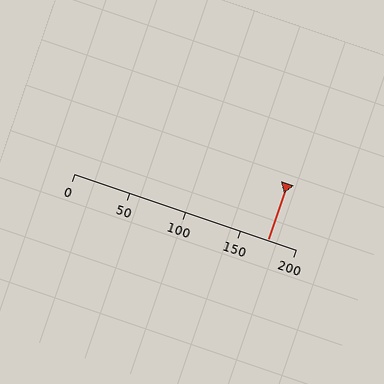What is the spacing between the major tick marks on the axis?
The major ticks are spaced 50 apart.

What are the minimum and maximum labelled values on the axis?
The axis runs from 0 to 200.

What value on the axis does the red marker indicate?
The marker indicates approximately 175.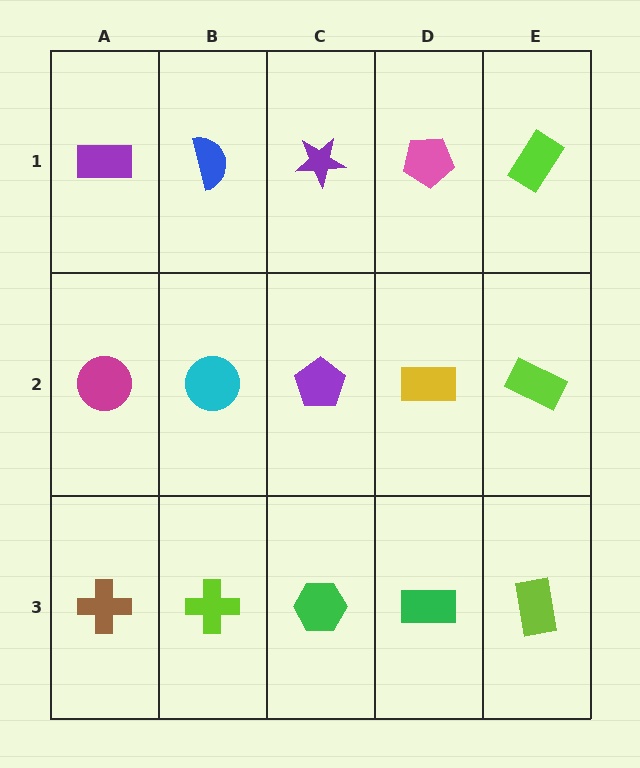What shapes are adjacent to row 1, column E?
A lime rectangle (row 2, column E), a pink pentagon (row 1, column D).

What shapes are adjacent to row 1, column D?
A yellow rectangle (row 2, column D), a purple star (row 1, column C), a lime rectangle (row 1, column E).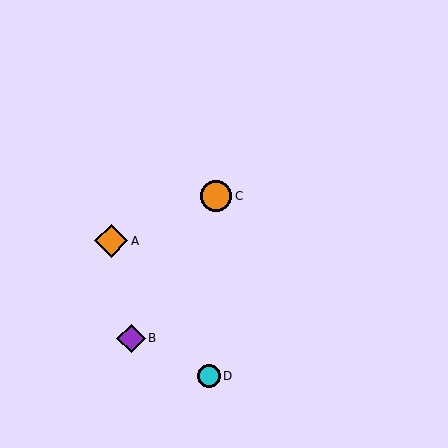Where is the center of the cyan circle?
The center of the cyan circle is at (209, 376).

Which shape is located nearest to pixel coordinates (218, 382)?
The cyan circle (labeled D) at (209, 376) is nearest to that location.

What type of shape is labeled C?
Shape C is an orange circle.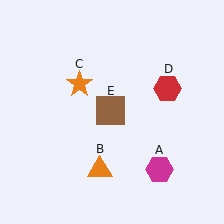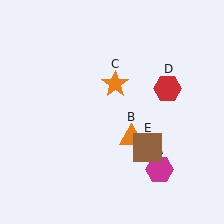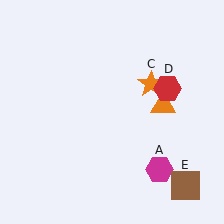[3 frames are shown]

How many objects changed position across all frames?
3 objects changed position: orange triangle (object B), orange star (object C), brown square (object E).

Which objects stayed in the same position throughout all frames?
Magenta hexagon (object A) and red hexagon (object D) remained stationary.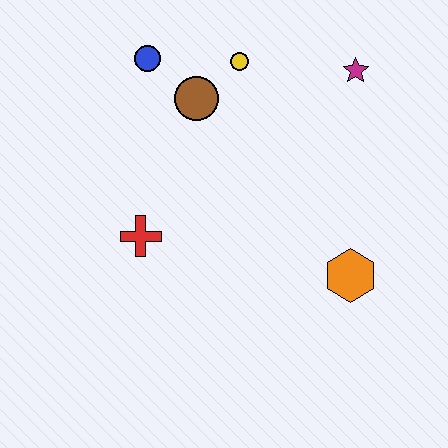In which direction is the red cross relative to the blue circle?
The red cross is below the blue circle.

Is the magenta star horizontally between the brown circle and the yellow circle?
No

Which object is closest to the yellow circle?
The brown circle is closest to the yellow circle.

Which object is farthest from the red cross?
The magenta star is farthest from the red cross.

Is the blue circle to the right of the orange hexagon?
No